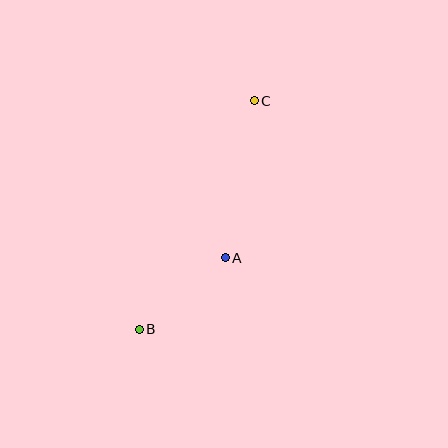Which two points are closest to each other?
Points A and B are closest to each other.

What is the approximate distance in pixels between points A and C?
The distance between A and C is approximately 159 pixels.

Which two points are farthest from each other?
Points B and C are farthest from each other.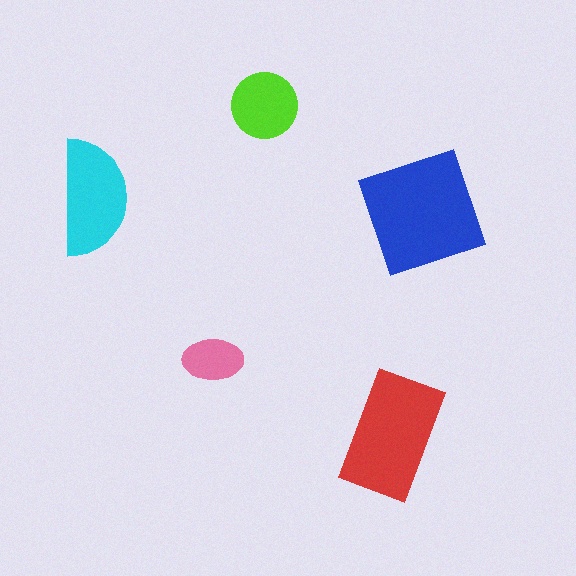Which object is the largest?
The blue square.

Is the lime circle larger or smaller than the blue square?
Smaller.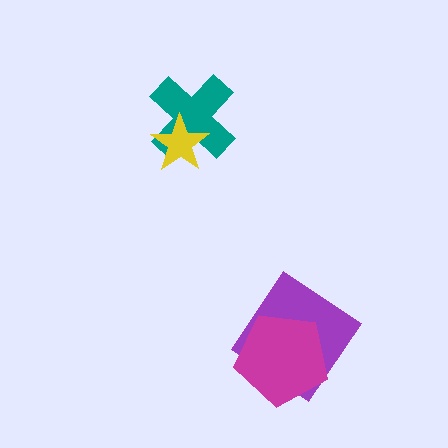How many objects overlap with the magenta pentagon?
1 object overlaps with the magenta pentagon.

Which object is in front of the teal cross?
The yellow star is in front of the teal cross.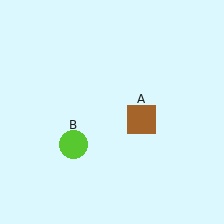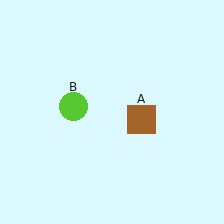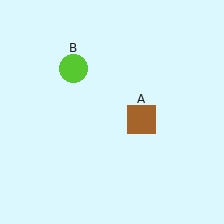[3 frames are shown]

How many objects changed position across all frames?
1 object changed position: lime circle (object B).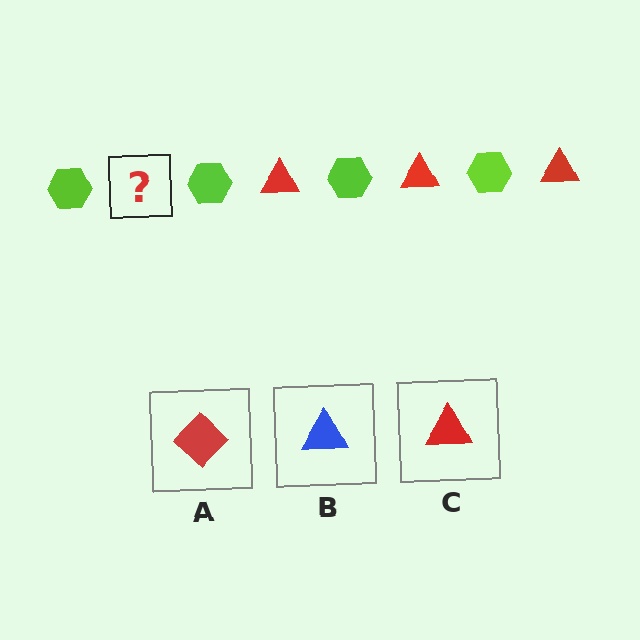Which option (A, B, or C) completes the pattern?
C.